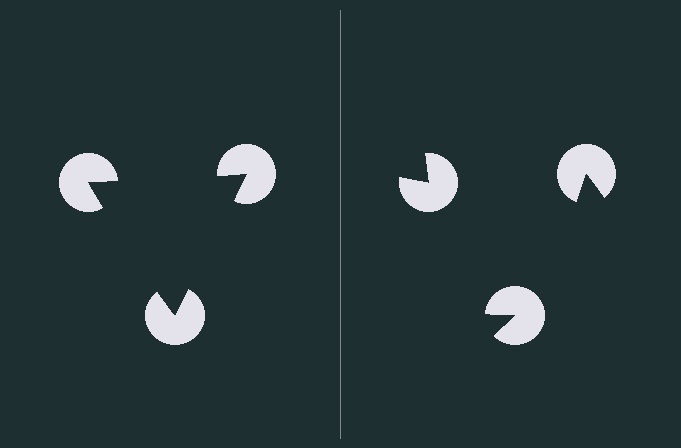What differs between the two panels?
The pac-man discs are positioned identically on both sides; only the wedge orientations differ. On the left they align to a triangle; on the right they are misaligned.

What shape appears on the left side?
An illusory triangle.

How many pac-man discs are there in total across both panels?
6 — 3 on each side.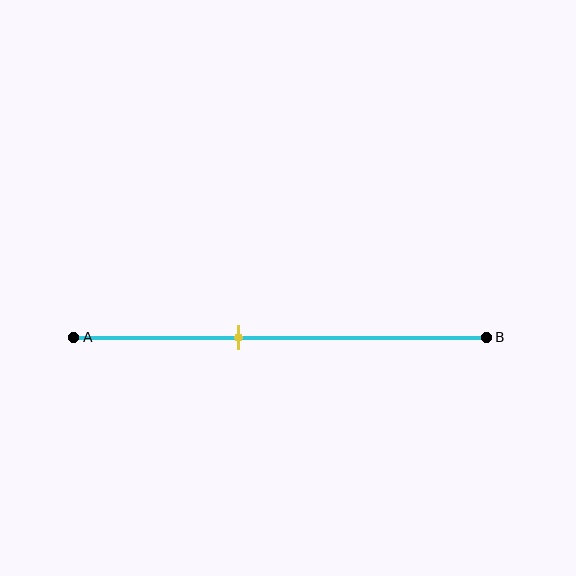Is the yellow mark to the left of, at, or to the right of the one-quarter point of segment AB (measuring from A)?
The yellow mark is to the right of the one-quarter point of segment AB.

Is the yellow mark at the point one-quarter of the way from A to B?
No, the mark is at about 40% from A, not at the 25% one-quarter point.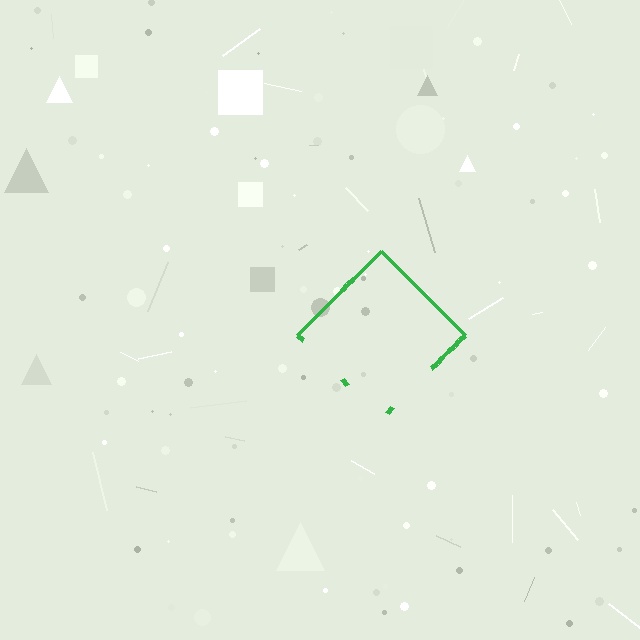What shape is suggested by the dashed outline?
The dashed outline suggests a diamond.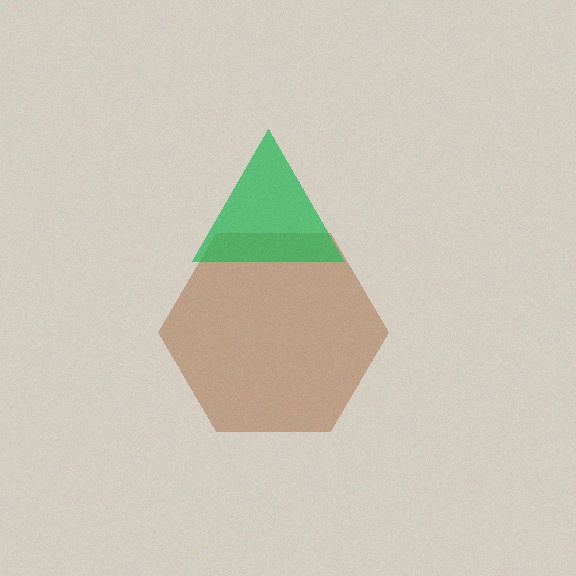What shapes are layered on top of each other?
The layered shapes are: a brown hexagon, a green triangle.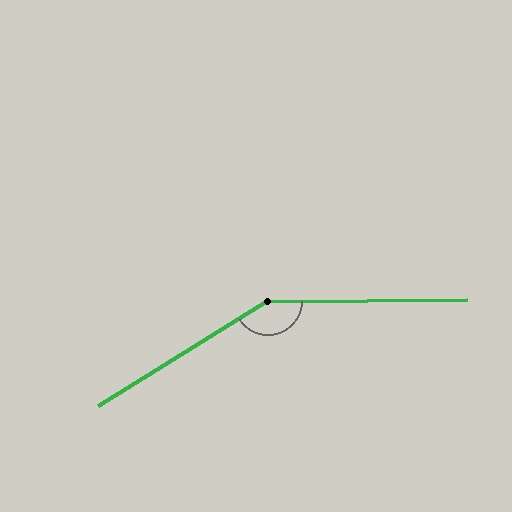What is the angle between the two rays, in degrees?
Approximately 149 degrees.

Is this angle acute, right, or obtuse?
It is obtuse.